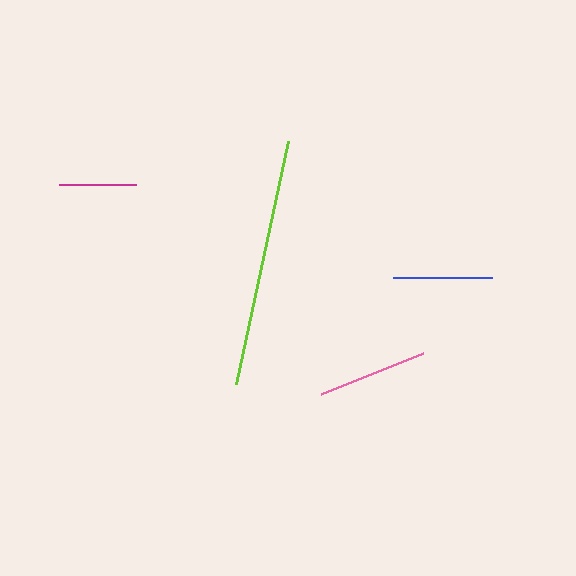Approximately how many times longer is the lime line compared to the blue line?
The lime line is approximately 2.5 times the length of the blue line.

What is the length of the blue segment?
The blue segment is approximately 99 pixels long.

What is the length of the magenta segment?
The magenta segment is approximately 76 pixels long.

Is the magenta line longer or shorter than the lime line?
The lime line is longer than the magenta line.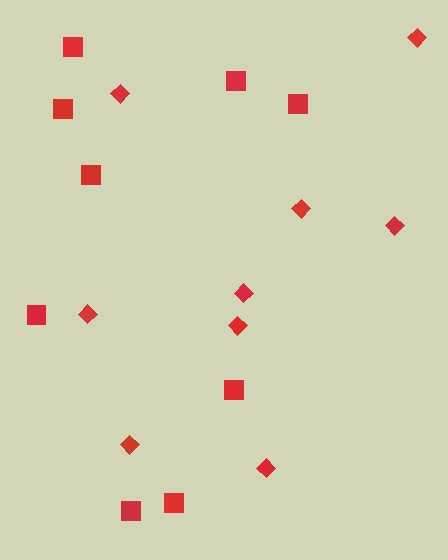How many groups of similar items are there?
There are 2 groups: one group of squares (9) and one group of diamonds (9).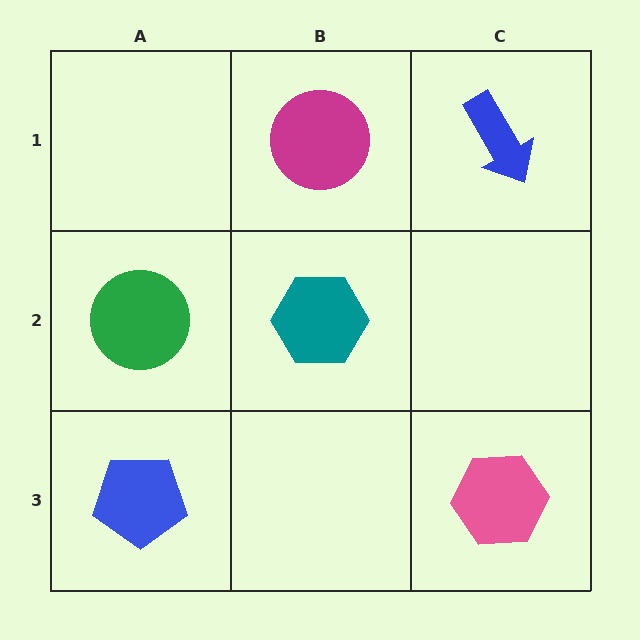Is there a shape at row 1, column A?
No, that cell is empty.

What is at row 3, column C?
A pink hexagon.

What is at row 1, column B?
A magenta circle.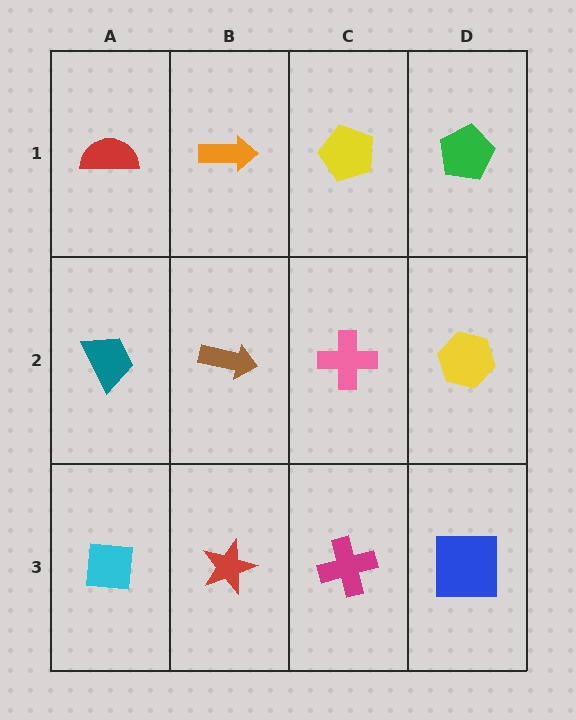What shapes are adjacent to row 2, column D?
A green pentagon (row 1, column D), a blue square (row 3, column D), a pink cross (row 2, column C).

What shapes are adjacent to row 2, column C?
A yellow pentagon (row 1, column C), a magenta cross (row 3, column C), a brown arrow (row 2, column B), a yellow hexagon (row 2, column D).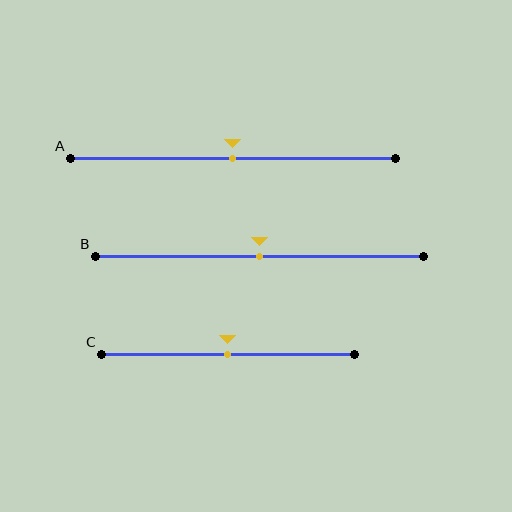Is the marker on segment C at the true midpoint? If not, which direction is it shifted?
Yes, the marker on segment C is at the true midpoint.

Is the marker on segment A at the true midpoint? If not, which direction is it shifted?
Yes, the marker on segment A is at the true midpoint.